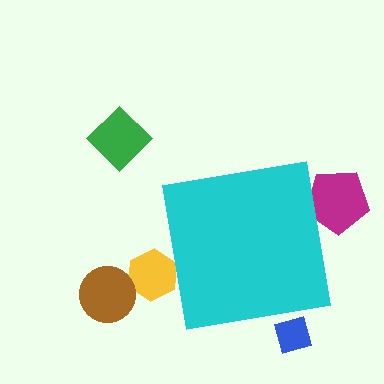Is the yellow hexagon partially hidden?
Yes, the yellow hexagon is partially hidden behind the cyan square.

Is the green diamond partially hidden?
No, the green diamond is fully visible.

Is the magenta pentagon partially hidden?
Yes, the magenta pentagon is partially hidden behind the cyan square.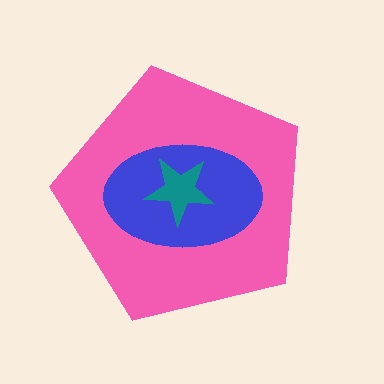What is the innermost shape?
The teal star.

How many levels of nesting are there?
3.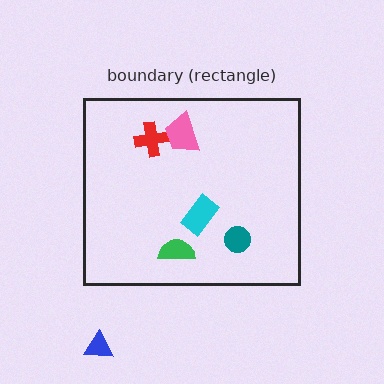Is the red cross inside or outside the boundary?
Inside.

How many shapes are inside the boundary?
5 inside, 1 outside.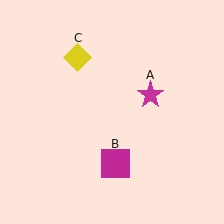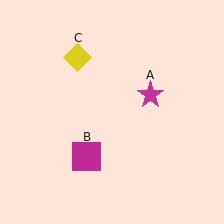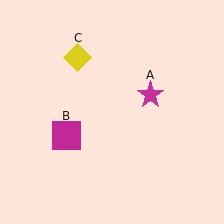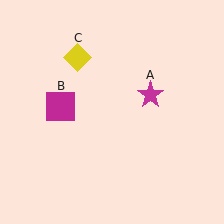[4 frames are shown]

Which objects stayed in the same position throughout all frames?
Magenta star (object A) and yellow diamond (object C) remained stationary.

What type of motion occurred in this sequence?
The magenta square (object B) rotated clockwise around the center of the scene.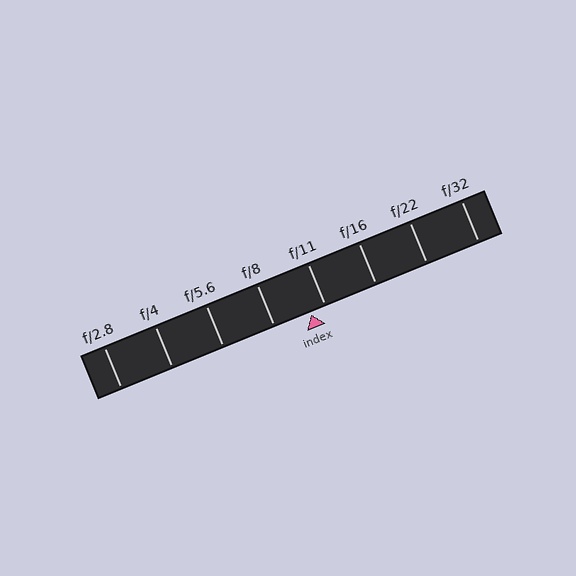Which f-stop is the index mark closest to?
The index mark is closest to f/11.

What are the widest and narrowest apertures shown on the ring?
The widest aperture shown is f/2.8 and the narrowest is f/32.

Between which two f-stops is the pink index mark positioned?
The index mark is between f/8 and f/11.